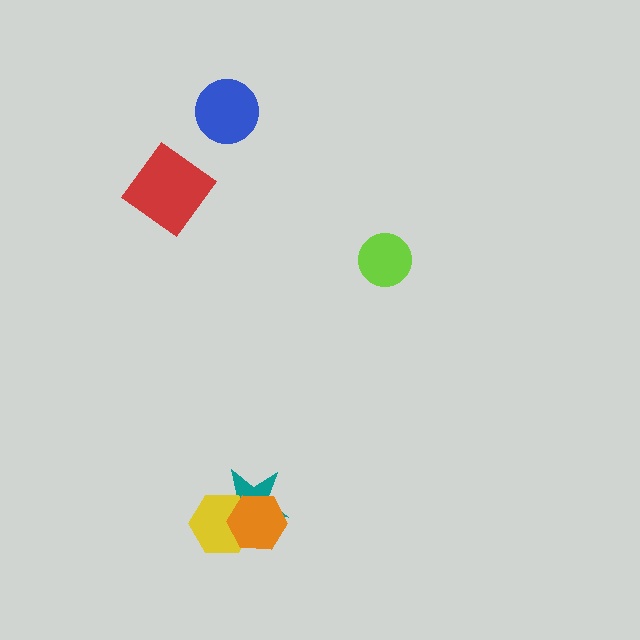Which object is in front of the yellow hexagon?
The orange hexagon is in front of the yellow hexagon.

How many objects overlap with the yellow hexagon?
2 objects overlap with the yellow hexagon.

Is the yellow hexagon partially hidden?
Yes, it is partially covered by another shape.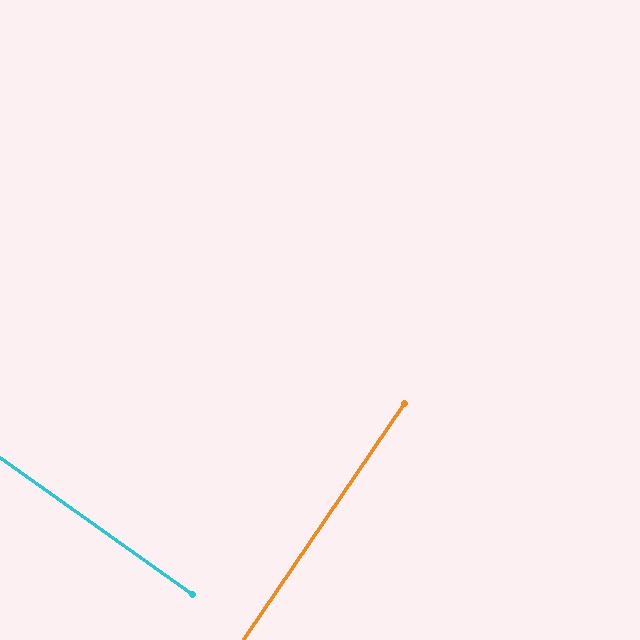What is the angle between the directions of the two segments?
Approximately 89 degrees.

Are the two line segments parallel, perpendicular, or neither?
Perpendicular — they meet at approximately 89°.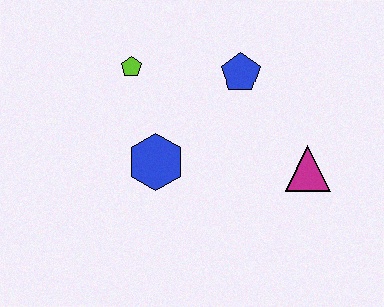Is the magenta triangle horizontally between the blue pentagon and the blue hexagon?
No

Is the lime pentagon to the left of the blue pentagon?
Yes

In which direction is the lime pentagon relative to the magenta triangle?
The lime pentagon is to the left of the magenta triangle.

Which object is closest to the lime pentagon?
The blue hexagon is closest to the lime pentagon.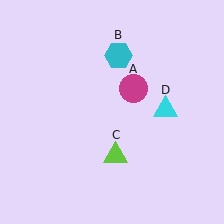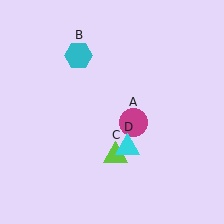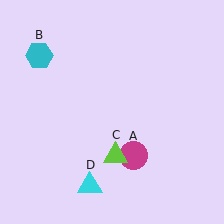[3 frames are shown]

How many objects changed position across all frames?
3 objects changed position: magenta circle (object A), cyan hexagon (object B), cyan triangle (object D).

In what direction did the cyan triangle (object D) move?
The cyan triangle (object D) moved down and to the left.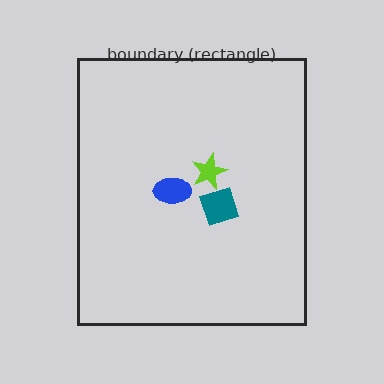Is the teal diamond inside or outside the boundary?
Inside.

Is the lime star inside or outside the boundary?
Inside.